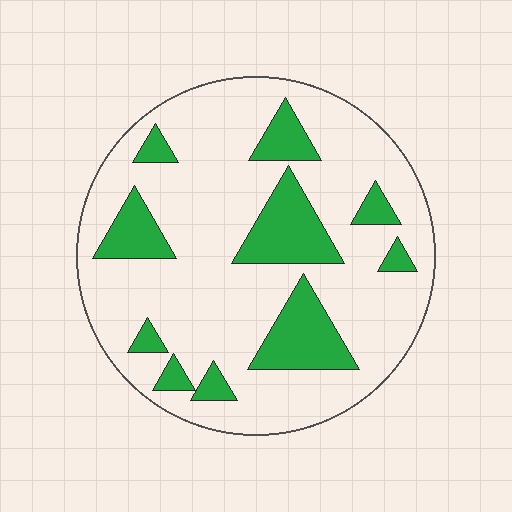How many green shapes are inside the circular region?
10.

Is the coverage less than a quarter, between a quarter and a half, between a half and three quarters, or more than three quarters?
Less than a quarter.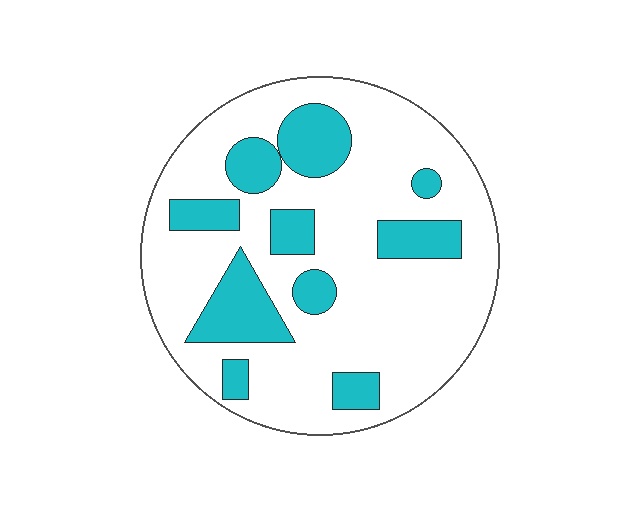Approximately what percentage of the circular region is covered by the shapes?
Approximately 25%.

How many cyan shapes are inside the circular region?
10.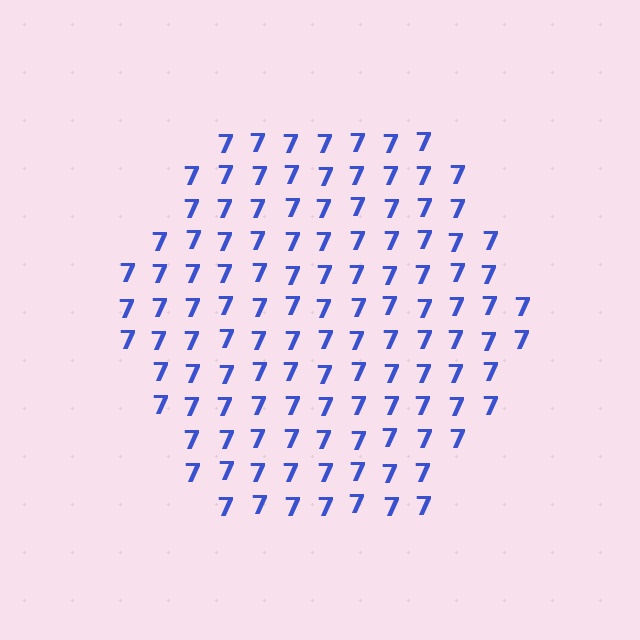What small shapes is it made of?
It is made of small digit 7's.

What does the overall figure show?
The overall figure shows a hexagon.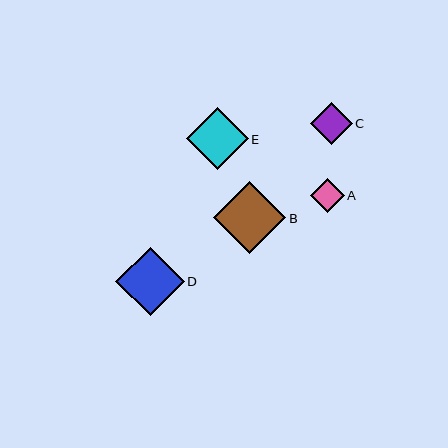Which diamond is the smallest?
Diamond A is the smallest with a size of approximately 34 pixels.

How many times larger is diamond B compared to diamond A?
Diamond B is approximately 2.1 times the size of diamond A.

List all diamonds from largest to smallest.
From largest to smallest: B, D, E, C, A.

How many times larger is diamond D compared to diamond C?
Diamond D is approximately 1.6 times the size of diamond C.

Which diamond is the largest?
Diamond B is the largest with a size of approximately 72 pixels.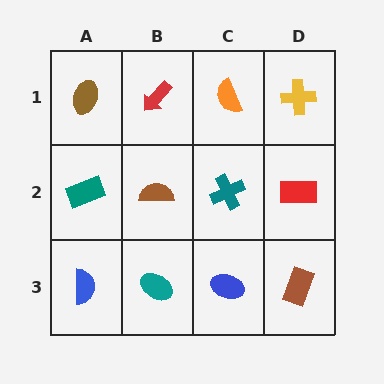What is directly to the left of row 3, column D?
A blue ellipse.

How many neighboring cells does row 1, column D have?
2.